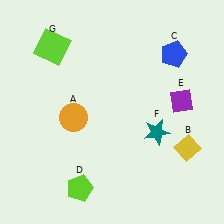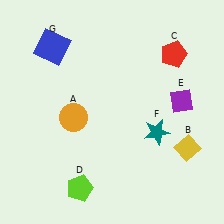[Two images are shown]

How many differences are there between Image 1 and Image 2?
There are 2 differences between the two images.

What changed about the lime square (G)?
In Image 1, G is lime. In Image 2, it changed to blue.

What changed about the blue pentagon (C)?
In Image 1, C is blue. In Image 2, it changed to red.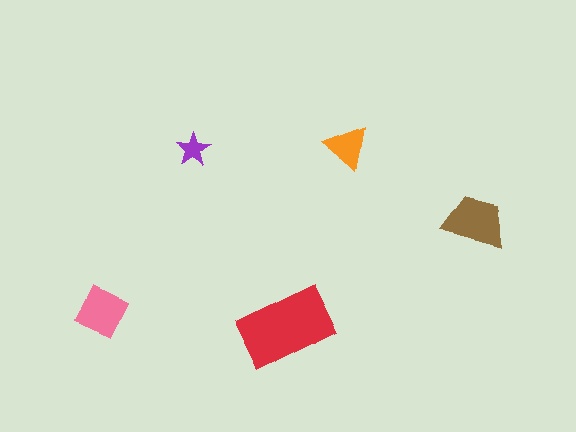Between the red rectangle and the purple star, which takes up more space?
The red rectangle.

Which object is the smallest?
The purple star.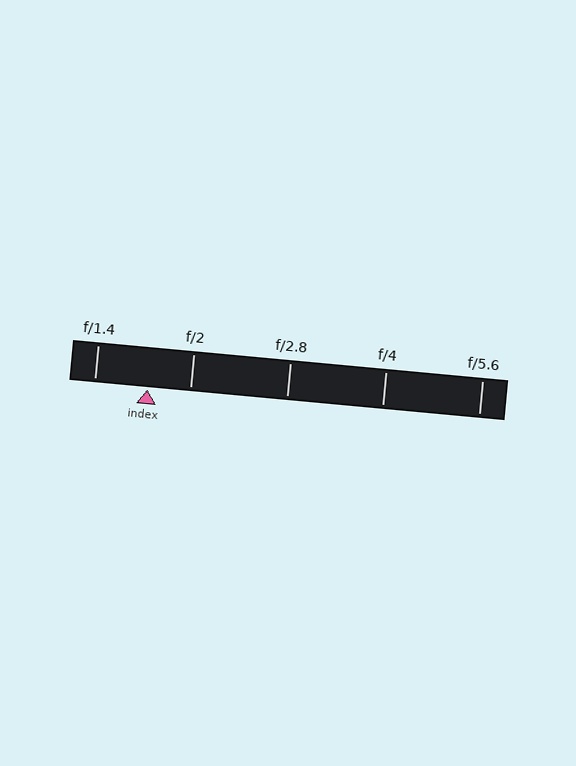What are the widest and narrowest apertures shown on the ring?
The widest aperture shown is f/1.4 and the narrowest is f/5.6.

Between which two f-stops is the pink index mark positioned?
The index mark is between f/1.4 and f/2.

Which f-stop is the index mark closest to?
The index mark is closest to f/2.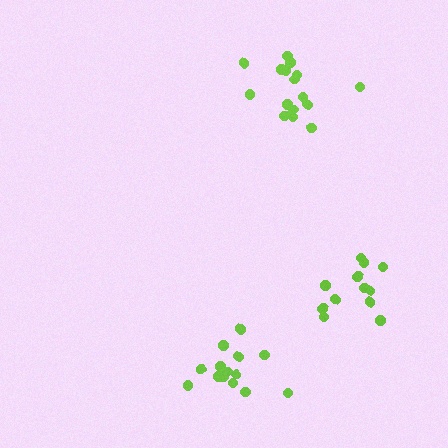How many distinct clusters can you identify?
There are 3 distinct clusters.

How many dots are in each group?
Group 1: 12 dots, Group 2: 14 dots, Group 3: 16 dots (42 total).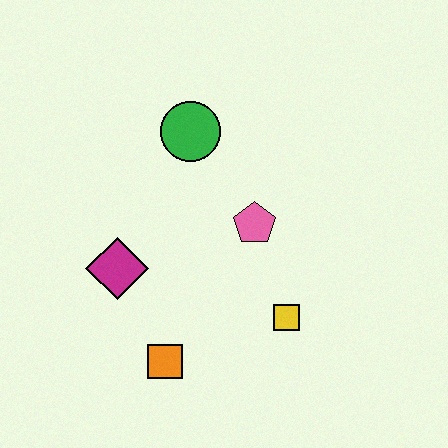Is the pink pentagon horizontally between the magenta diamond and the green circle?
No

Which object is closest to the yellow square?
The pink pentagon is closest to the yellow square.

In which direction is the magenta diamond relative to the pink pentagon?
The magenta diamond is to the left of the pink pentagon.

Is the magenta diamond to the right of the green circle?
No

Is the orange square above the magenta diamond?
No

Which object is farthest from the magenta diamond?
The yellow square is farthest from the magenta diamond.